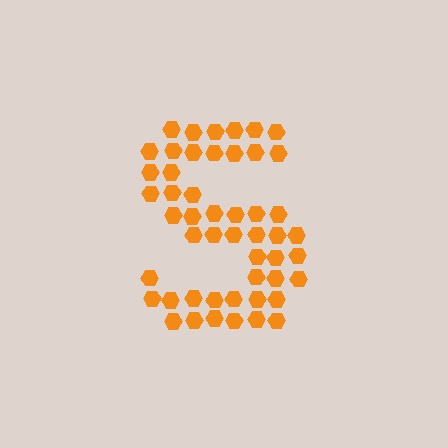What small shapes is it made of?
It is made of small hexagons.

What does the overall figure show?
The overall figure shows the letter S.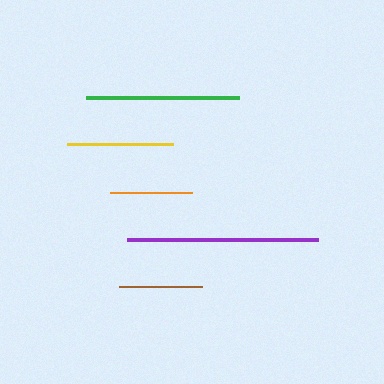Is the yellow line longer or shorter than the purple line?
The purple line is longer than the yellow line.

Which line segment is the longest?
The purple line is the longest at approximately 191 pixels.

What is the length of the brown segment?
The brown segment is approximately 83 pixels long.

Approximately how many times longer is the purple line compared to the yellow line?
The purple line is approximately 1.8 times the length of the yellow line.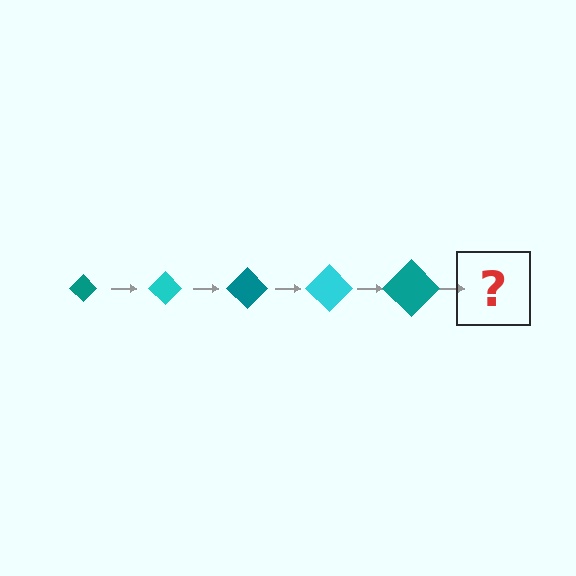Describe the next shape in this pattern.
It should be a cyan diamond, larger than the previous one.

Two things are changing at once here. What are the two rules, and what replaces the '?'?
The two rules are that the diamond grows larger each step and the color cycles through teal and cyan. The '?' should be a cyan diamond, larger than the previous one.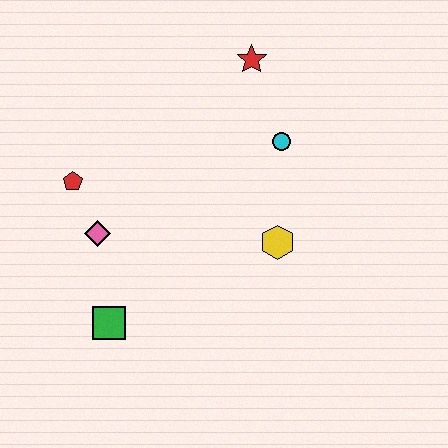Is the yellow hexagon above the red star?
No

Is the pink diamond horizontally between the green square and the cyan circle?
No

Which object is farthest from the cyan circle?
The green square is farthest from the cyan circle.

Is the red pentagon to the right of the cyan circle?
No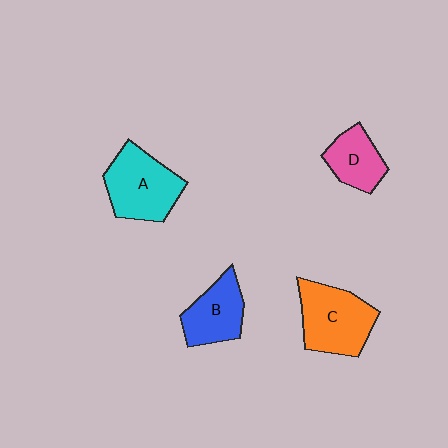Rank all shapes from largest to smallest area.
From largest to smallest: C (orange), A (cyan), B (blue), D (pink).